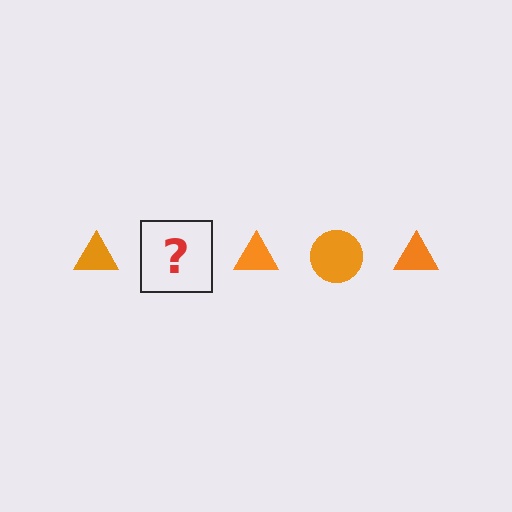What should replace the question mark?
The question mark should be replaced with an orange circle.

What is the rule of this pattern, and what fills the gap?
The rule is that the pattern cycles through triangle, circle shapes in orange. The gap should be filled with an orange circle.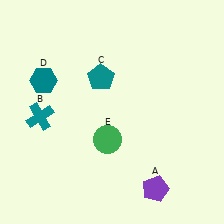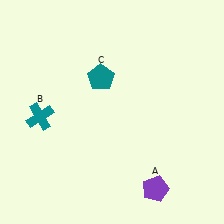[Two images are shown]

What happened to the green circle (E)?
The green circle (E) was removed in Image 2. It was in the bottom-left area of Image 1.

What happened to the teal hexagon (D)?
The teal hexagon (D) was removed in Image 2. It was in the top-left area of Image 1.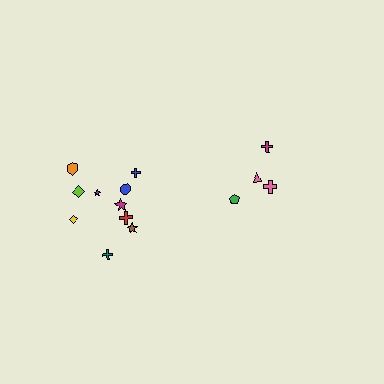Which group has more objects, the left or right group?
The left group.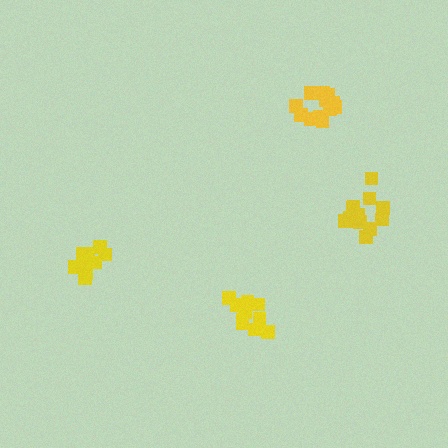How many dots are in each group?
Group 1: 12 dots, Group 2: 12 dots, Group 3: 12 dots, Group 4: 14 dots (50 total).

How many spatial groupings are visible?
There are 4 spatial groupings.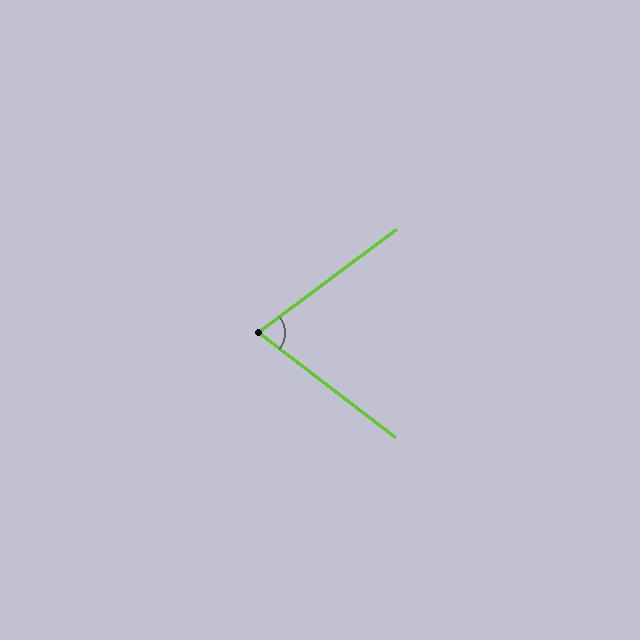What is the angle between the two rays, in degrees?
Approximately 74 degrees.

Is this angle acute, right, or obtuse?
It is acute.